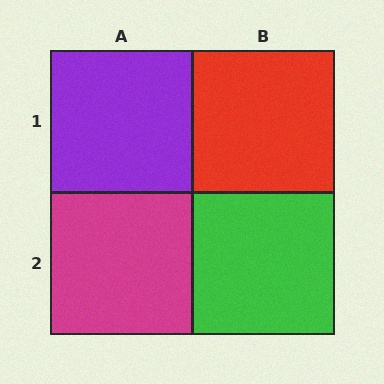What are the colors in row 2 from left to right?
Magenta, green.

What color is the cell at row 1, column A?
Purple.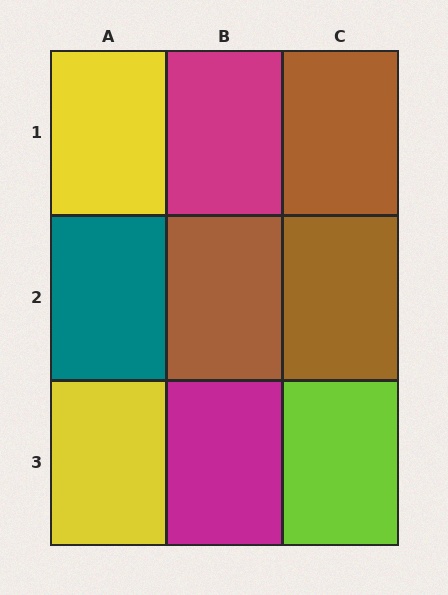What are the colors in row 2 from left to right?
Teal, brown, brown.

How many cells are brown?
3 cells are brown.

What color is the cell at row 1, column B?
Magenta.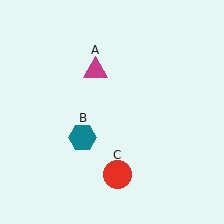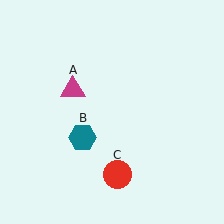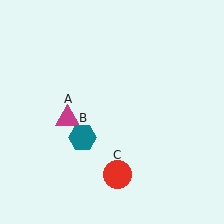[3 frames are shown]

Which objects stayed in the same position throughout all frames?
Teal hexagon (object B) and red circle (object C) remained stationary.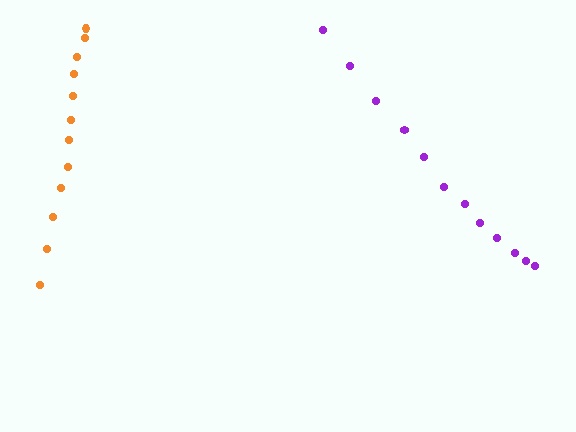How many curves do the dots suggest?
There are 2 distinct paths.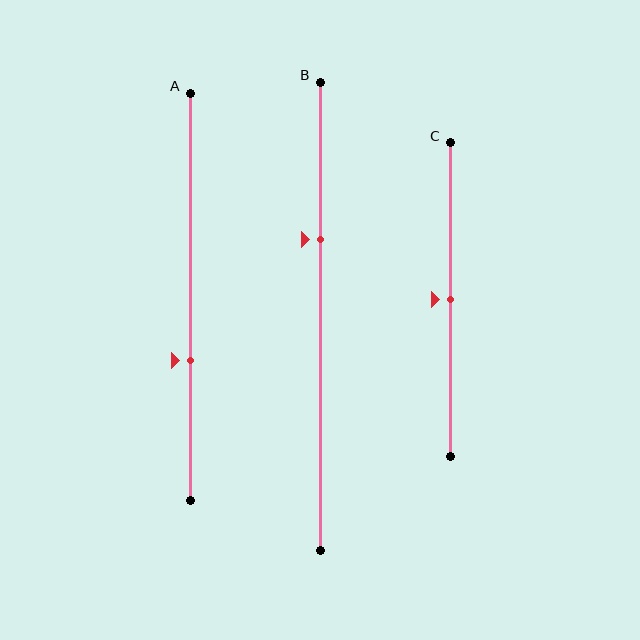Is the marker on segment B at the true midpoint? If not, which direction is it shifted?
No, the marker on segment B is shifted upward by about 16% of the segment length.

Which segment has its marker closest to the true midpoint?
Segment C has its marker closest to the true midpoint.